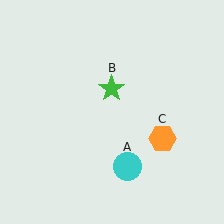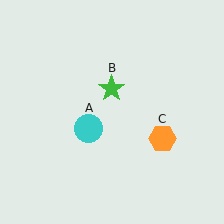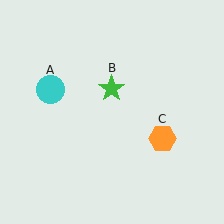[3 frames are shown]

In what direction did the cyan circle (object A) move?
The cyan circle (object A) moved up and to the left.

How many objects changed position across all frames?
1 object changed position: cyan circle (object A).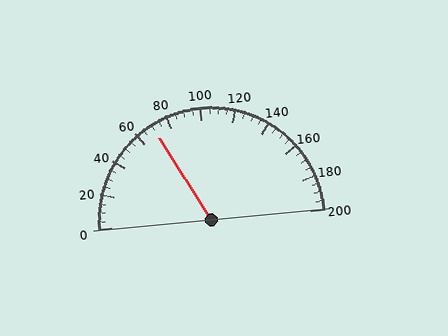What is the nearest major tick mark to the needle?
The nearest major tick mark is 80.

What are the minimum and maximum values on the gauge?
The gauge ranges from 0 to 200.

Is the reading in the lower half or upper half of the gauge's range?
The reading is in the lower half of the range (0 to 200).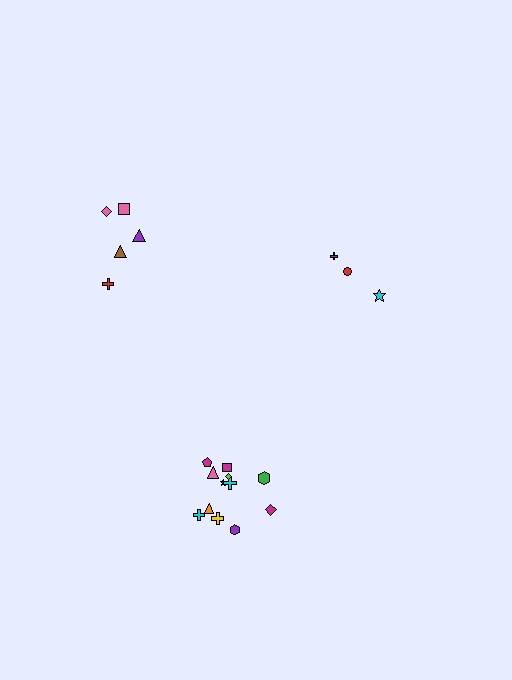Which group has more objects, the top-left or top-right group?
The top-left group.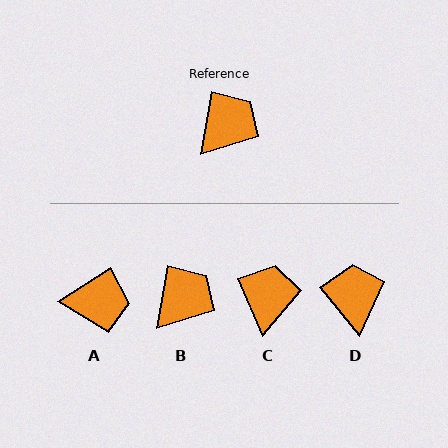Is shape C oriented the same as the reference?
No, it is off by about 33 degrees.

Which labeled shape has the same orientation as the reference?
B.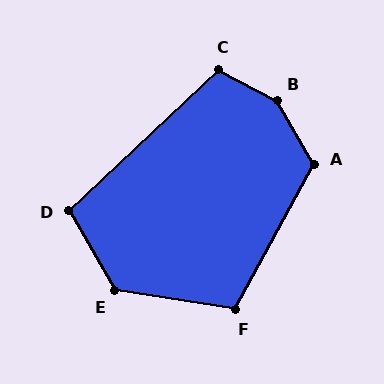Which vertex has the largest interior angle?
B, at approximately 147 degrees.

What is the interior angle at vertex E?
Approximately 129 degrees (obtuse).